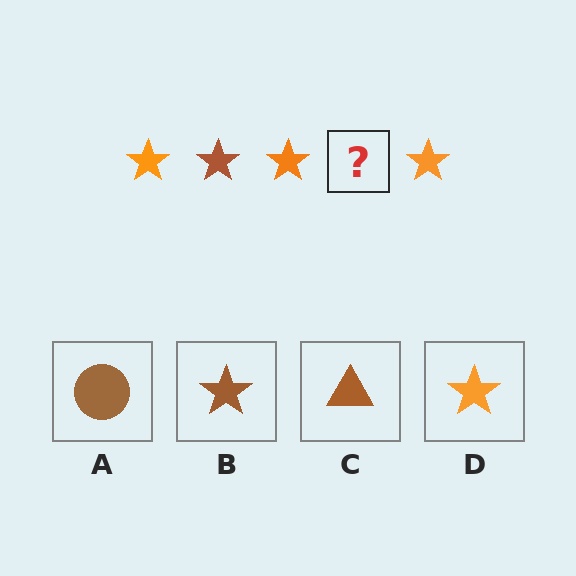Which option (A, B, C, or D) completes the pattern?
B.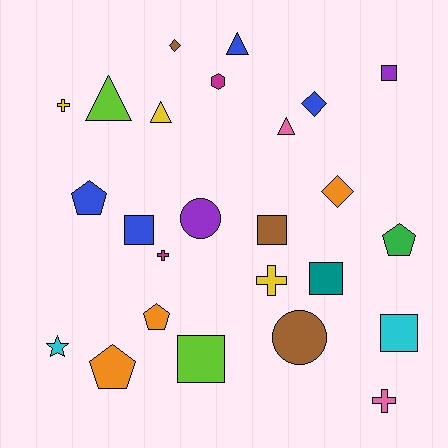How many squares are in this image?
There are 6 squares.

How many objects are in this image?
There are 25 objects.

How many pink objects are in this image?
There are 2 pink objects.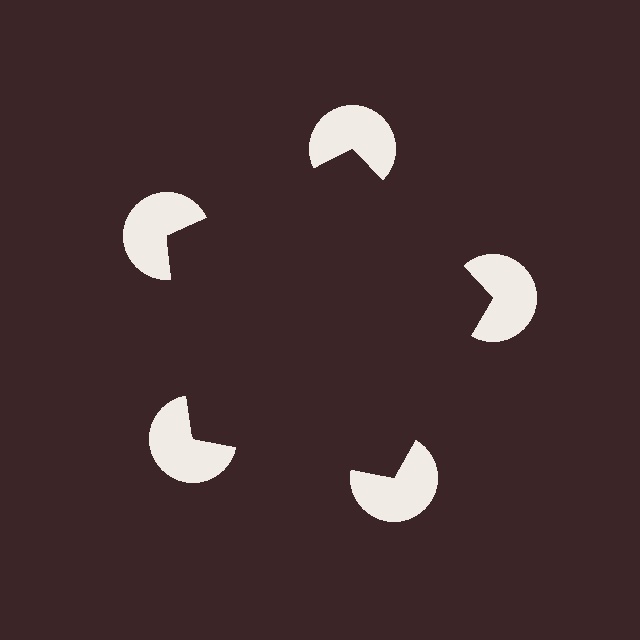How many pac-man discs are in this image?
There are 5 — one at each vertex of the illusory pentagon.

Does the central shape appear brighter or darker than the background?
It typically appears slightly darker than the background, even though no actual brightness change is drawn.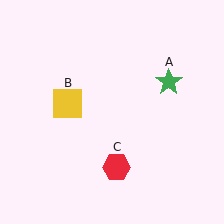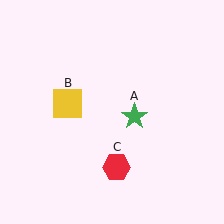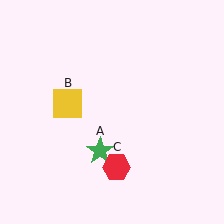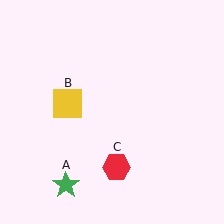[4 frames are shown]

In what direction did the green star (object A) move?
The green star (object A) moved down and to the left.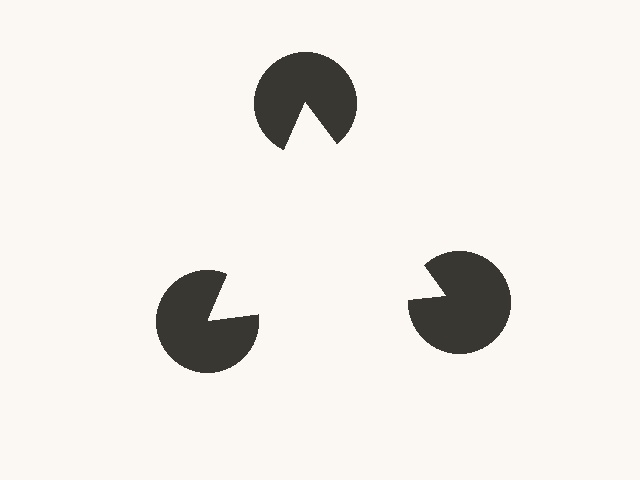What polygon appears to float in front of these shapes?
An illusory triangle — its edges are inferred from the aligned wedge cuts in the pac-man discs, not physically drawn.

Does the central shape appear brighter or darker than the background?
It typically appears slightly brighter than the background, even though no actual brightness change is drawn.